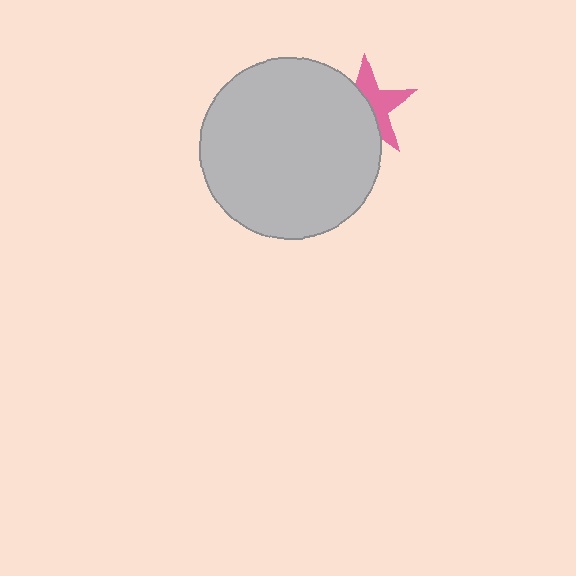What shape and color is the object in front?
The object in front is a light gray circle.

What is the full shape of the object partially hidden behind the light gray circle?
The partially hidden object is a pink star.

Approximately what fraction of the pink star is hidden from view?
Roughly 52% of the pink star is hidden behind the light gray circle.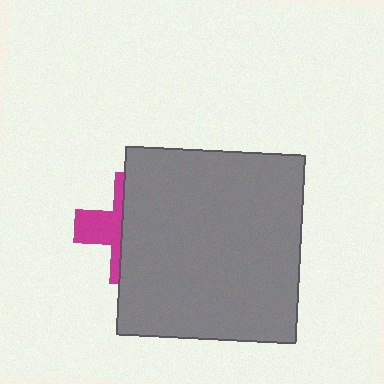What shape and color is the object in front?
The object in front is a gray rectangle.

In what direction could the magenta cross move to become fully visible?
The magenta cross could move left. That would shift it out from behind the gray rectangle entirely.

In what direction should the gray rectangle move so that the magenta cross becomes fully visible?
The gray rectangle should move right. That is the shortest direction to clear the overlap and leave the magenta cross fully visible.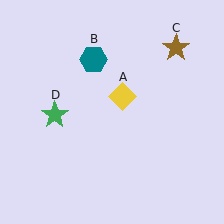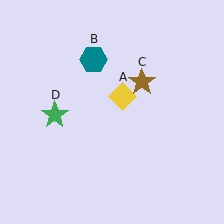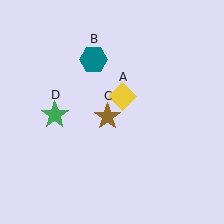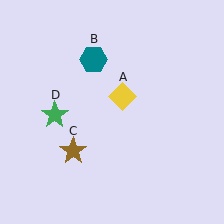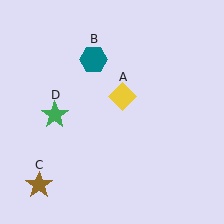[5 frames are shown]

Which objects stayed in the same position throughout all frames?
Yellow diamond (object A) and teal hexagon (object B) and green star (object D) remained stationary.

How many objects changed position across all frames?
1 object changed position: brown star (object C).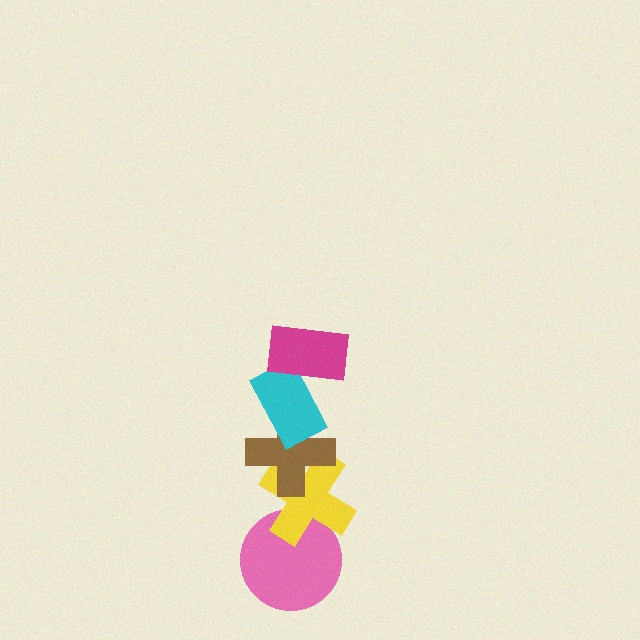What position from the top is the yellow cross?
The yellow cross is 4th from the top.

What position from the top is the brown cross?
The brown cross is 3rd from the top.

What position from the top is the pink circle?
The pink circle is 5th from the top.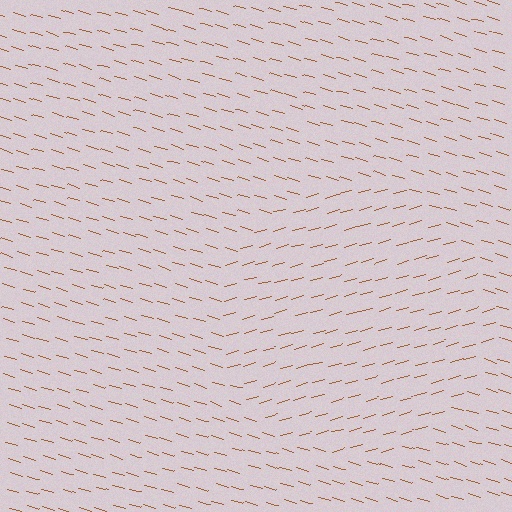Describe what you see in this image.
The image is filled with small brown line segments. A circle region in the image has lines oriented differently from the surrounding lines, creating a visible texture boundary.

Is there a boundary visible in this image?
Yes, there is a texture boundary formed by a change in line orientation.